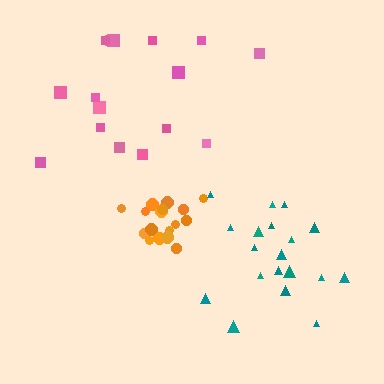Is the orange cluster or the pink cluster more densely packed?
Orange.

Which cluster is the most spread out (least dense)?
Pink.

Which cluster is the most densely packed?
Orange.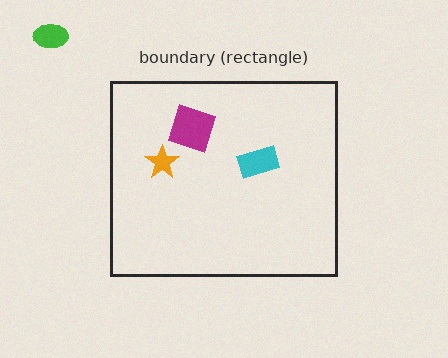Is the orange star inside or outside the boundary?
Inside.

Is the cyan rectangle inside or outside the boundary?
Inside.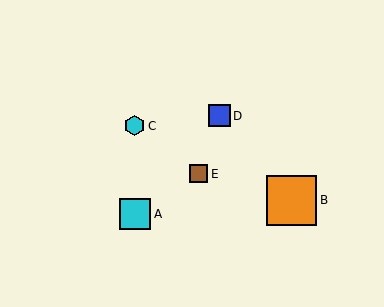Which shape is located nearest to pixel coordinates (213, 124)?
The blue square (labeled D) at (219, 116) is nearest to that location.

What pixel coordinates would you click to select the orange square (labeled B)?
Click at (292, 200) to select the orange square B.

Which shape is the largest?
The orange square (labeled B) is the largest.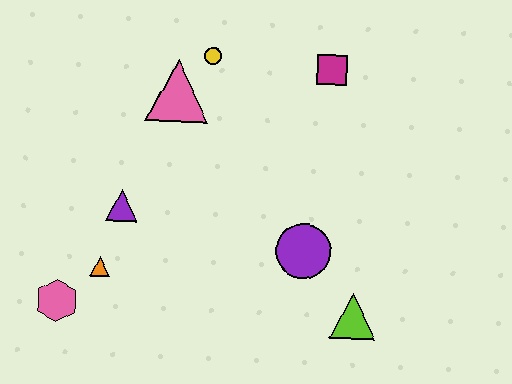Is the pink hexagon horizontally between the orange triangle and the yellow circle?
No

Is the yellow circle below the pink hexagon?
No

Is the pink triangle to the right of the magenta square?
No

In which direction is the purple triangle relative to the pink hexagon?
The purple triangle is above the pink hexagon.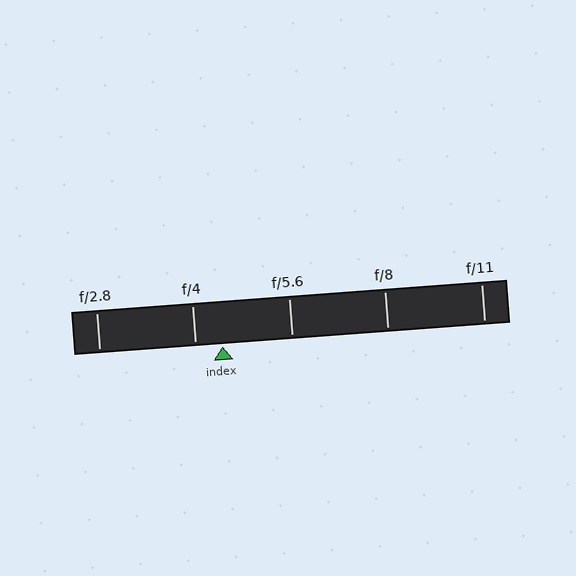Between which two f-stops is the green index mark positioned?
The index mark is between f/4 and f/5.6.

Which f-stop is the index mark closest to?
The index mark is closest to f/4.